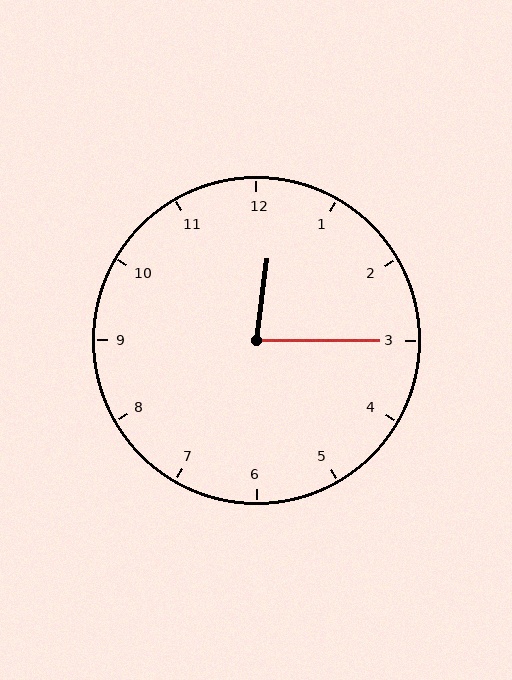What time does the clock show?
12:15.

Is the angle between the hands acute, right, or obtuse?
It is acute.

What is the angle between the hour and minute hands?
Approximately 82 degrees.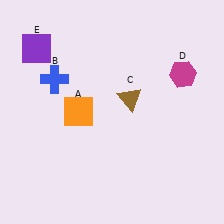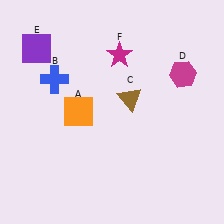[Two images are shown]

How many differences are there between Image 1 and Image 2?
There is 1 difference between the two images.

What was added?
A magenta star (F) was added in Image 2.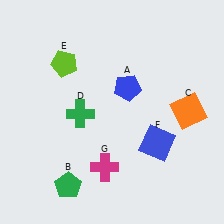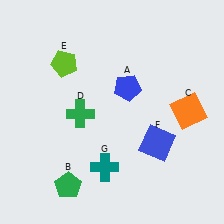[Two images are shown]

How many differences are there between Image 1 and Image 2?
There is 1 difference between the two images.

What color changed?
The cross (G) changed from magenta in Image 1 to teal in Image 2.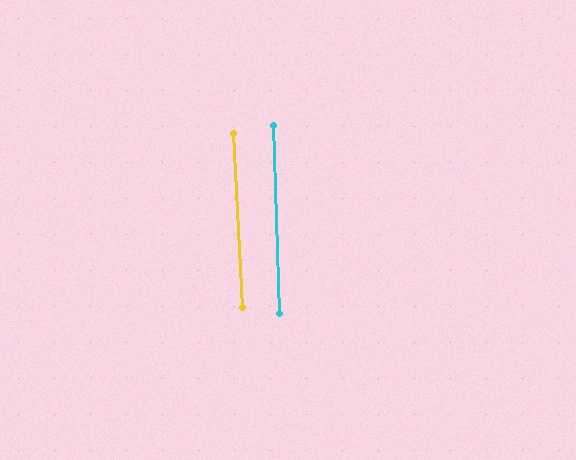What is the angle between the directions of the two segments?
Approximately 1 degree.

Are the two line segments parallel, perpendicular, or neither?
Parallel — their directions differ by only 1.1°.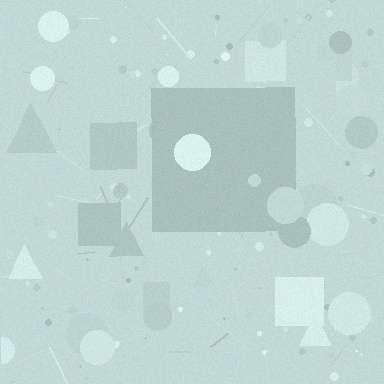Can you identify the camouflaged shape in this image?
The camouflaged shape is a square.